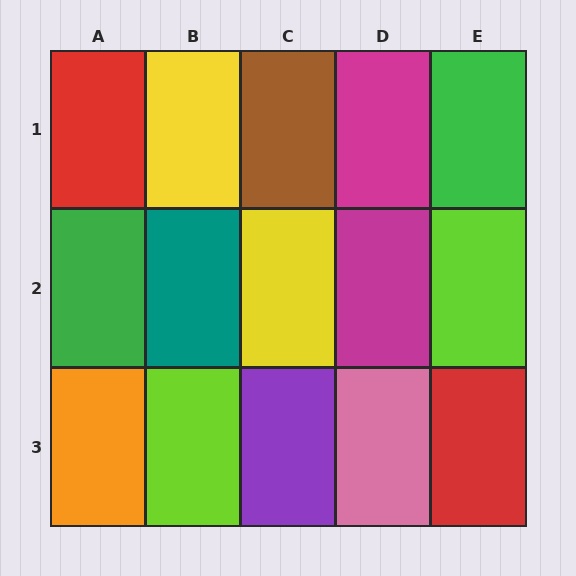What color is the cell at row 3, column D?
Pink.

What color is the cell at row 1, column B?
Yellow.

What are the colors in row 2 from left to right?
Green, teal, yellow, magenta, lime.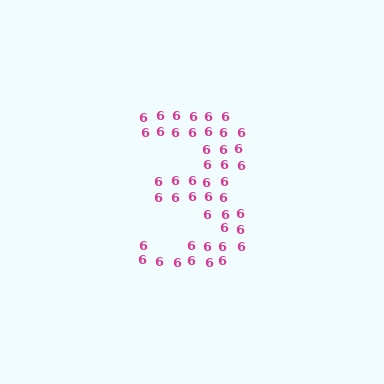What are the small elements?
The small elements are digit 6's.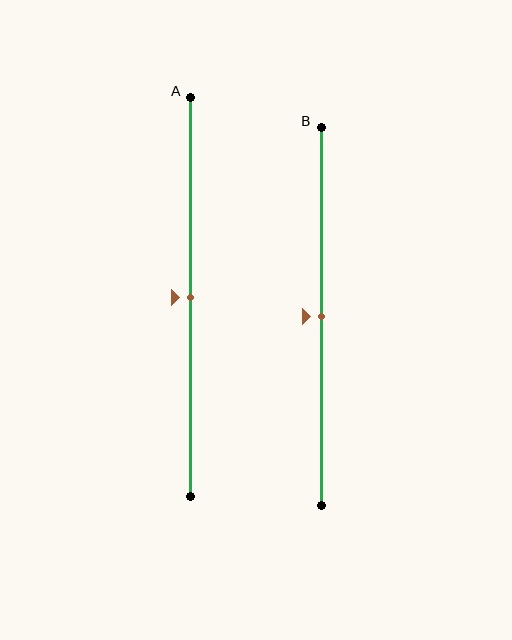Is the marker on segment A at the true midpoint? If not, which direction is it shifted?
Yes, the marker on segment A is at the true midpoint.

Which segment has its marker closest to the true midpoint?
Segment A has its marker closest to the true midpoint.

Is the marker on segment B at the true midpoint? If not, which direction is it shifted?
Yes, the marker on segment B is at the true midpoint.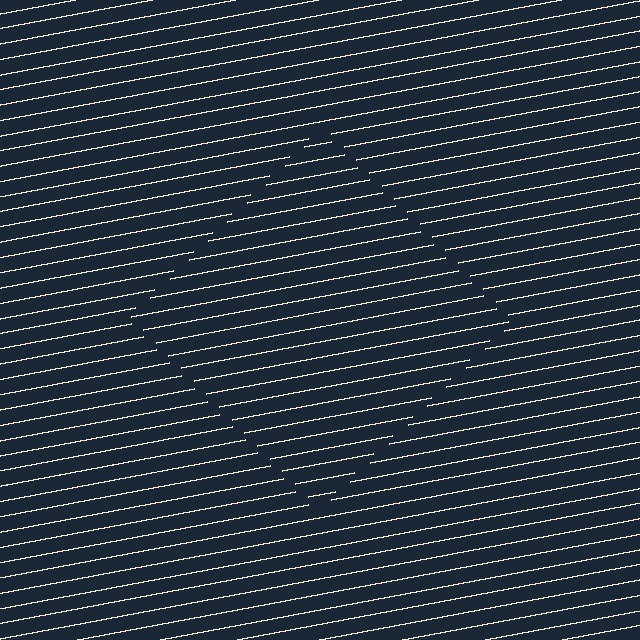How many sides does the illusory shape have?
4 sides — the line-ends trace a square.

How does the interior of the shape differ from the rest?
The interior of the shape contains the same grating, shifted by half a period — the contour is defined by the phase discontinuity where line-ends from the inner and outer gratings abut.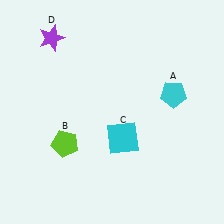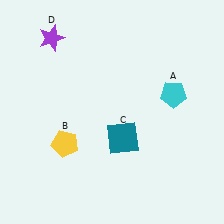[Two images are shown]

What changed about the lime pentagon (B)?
In Image 1, B is lime. In Image 2, it changed to yellow.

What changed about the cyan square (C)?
In Image 1, C is cyan. In Image 2, it changed to teal.